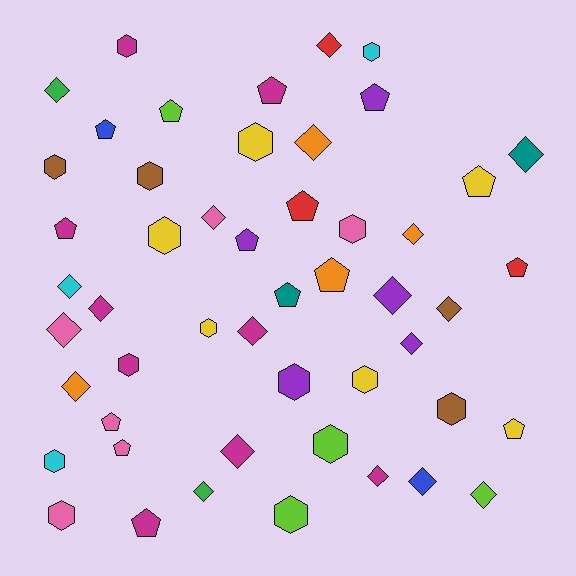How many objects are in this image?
There are 50 objects.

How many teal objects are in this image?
There are 2 teal objects.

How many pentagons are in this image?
There are 15 pentagons.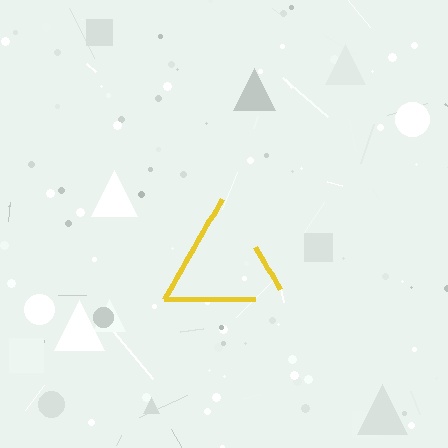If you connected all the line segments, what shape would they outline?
They would outline a triangle.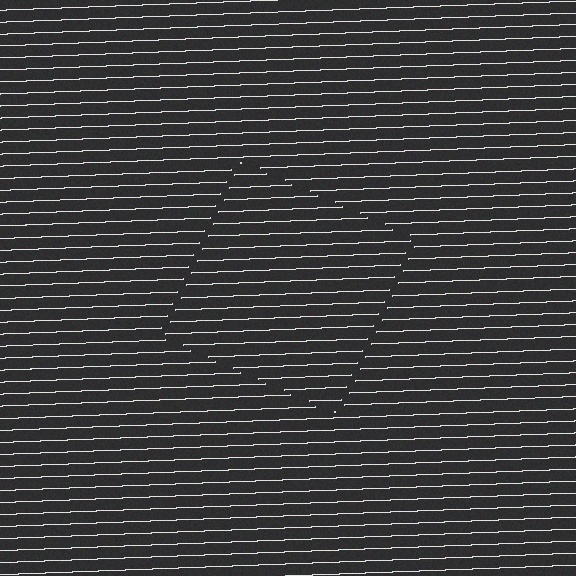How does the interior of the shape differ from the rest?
The interior of the shape contains the same grating, shifted by half a period — the contour is defined by the phase discontinuity where line-ends from the inner and outer gratings abut.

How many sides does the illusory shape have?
4 sides — the line-ends trace a square.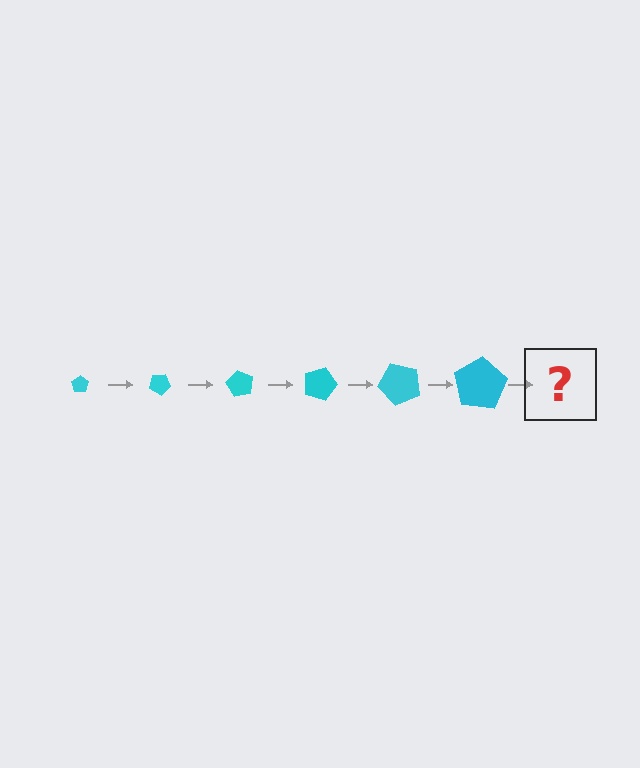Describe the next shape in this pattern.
It should be a pentagon, larger than the previous one and rotated 180 degrees from the start.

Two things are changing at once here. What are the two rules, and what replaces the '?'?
The two rules are that the pentagon grows larger each step and it rotates 30 degrees each step. The '?' should be a pentagon, larger than the previous one and rotated 180 degrees from the start.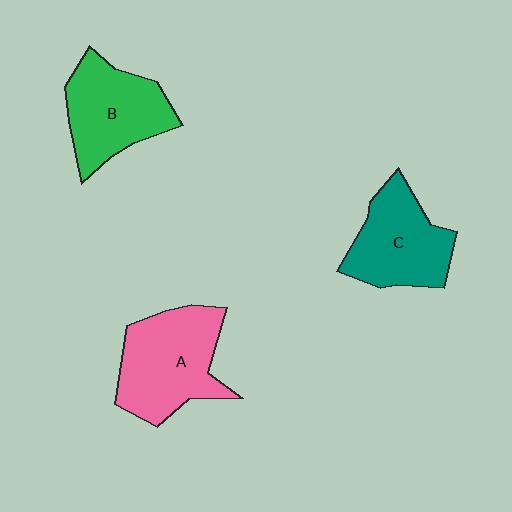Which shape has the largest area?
Shape A (pink).